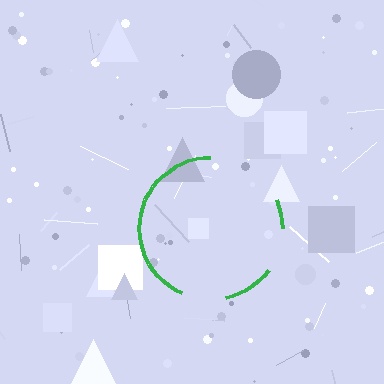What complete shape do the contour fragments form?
The contour fragments form a circle.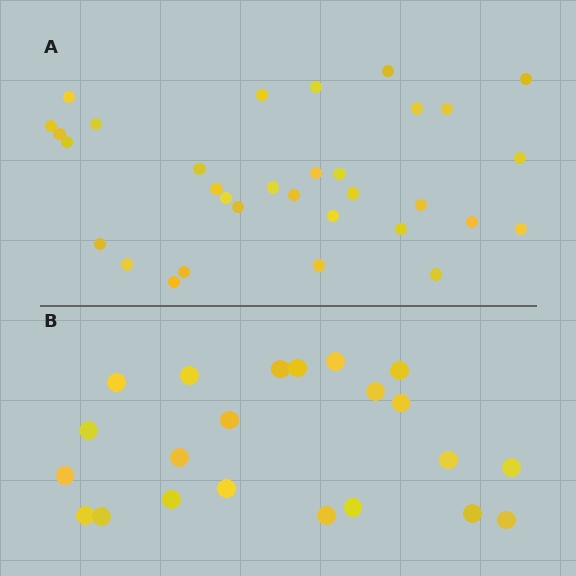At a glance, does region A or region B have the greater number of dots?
Region A (the top region) has more dots.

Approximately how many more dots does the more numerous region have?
Region A has roughly 10 or so more dots than region B.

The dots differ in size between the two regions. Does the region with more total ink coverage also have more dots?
No. Region B has more total ink coverage because its dots are larger, but region A actually contains more individual dots. Total area can be misleading — the number of items is what matters here.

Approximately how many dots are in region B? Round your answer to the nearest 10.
About 20 dots. (The exact count is 22, which rounds to 20.)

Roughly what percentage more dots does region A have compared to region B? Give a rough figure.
About 45% more.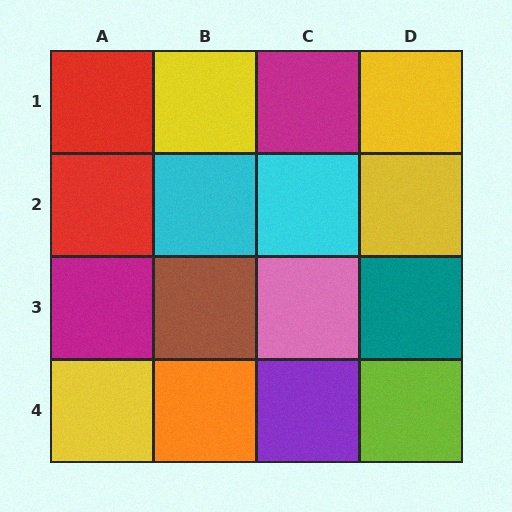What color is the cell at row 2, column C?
Cyan.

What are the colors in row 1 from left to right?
Red, yellow, magenta, yellow.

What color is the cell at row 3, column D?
Teal.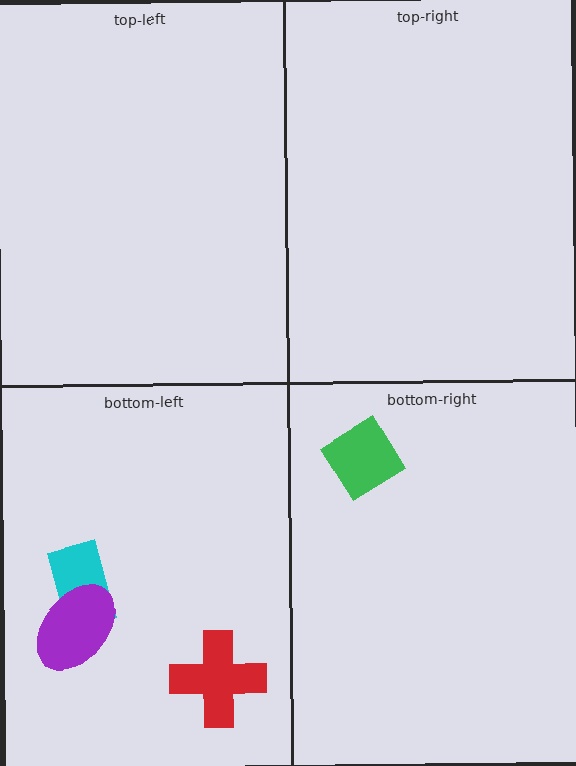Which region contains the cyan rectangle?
The bottom-left region.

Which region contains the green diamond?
The bottom-right region.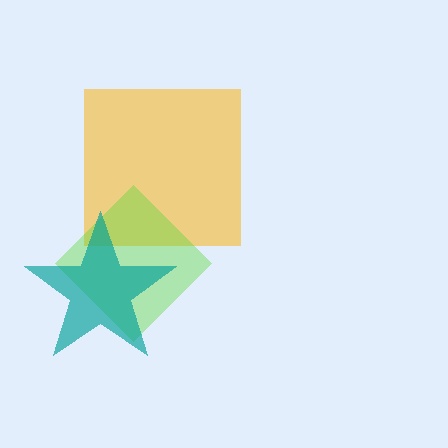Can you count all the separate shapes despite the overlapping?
Yes, there are 3 separate shapes.